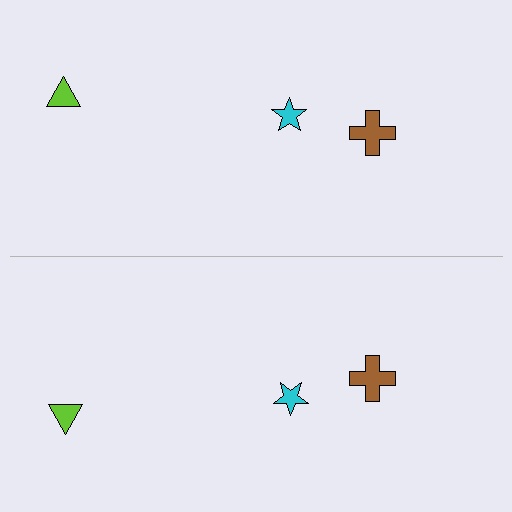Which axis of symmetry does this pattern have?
The pattern has a horizontal axis of symmetry running through the center of the image.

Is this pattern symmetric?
Yes, this pattern has bilateral (reflection) symmetry.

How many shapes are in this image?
There are 6 shapes in this image.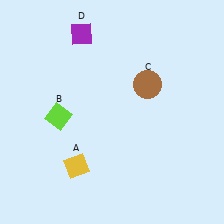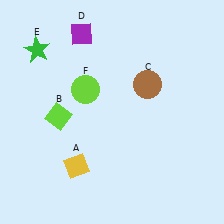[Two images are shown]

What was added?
A green star (E), a lime circle (F) were added in Image 2.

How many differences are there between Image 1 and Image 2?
There are 2 differences between the two images.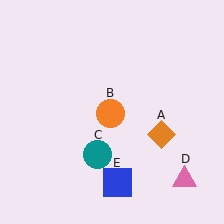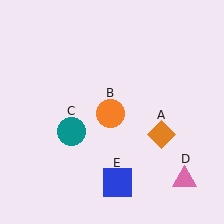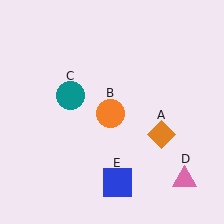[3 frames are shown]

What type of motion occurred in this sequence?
The teal circle (object C) rotated clockwise around the center of the scene.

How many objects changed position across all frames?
1 object changed position: teal circle (object C).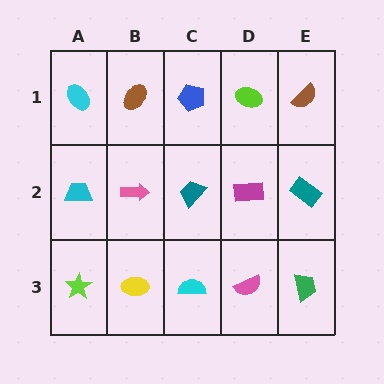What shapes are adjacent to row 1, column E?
A teal rectangle (row 2, column E), a lime ellipse (row 1, column D).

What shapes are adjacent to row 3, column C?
A teal trapezoid (row 2, column C), a yellow ellipse (row 3, column B), a pink semicircle (row 3, column D).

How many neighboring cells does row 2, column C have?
4.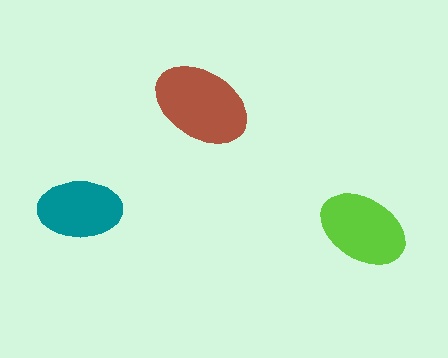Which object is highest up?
The brown ellipse is topmost.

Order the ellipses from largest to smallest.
the brown one, the lime one, the teal one.